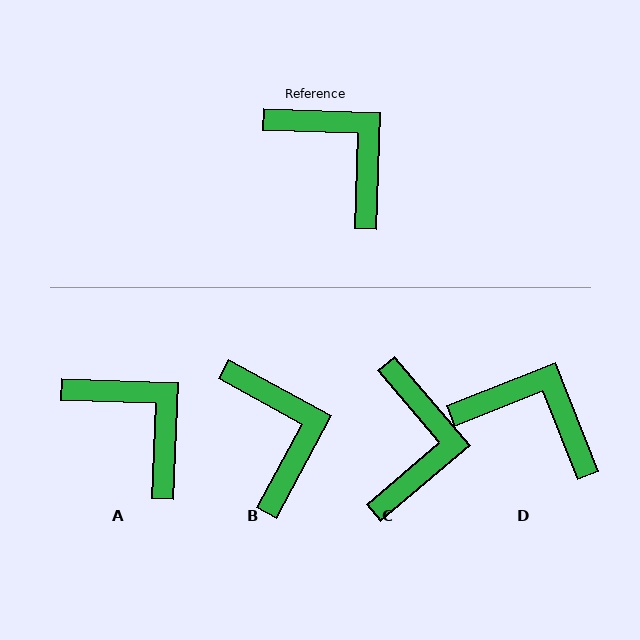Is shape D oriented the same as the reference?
No, it is off by about 24 degrees.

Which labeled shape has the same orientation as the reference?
A.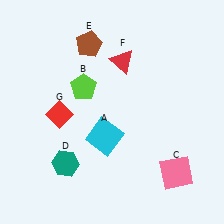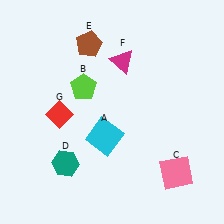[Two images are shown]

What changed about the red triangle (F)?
In Image 1, F is red. In Image 2, it changed to magenta.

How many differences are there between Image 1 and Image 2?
There is 1 difference between the two images.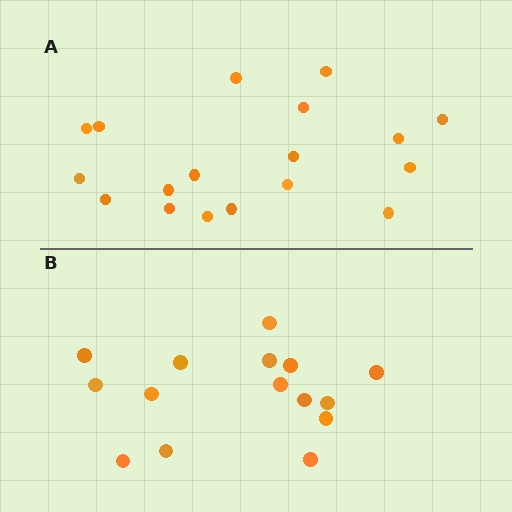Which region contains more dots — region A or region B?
Region A (the top region) has more dots.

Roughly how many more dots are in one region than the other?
Region A has just a few more — roughly 2 or 3 more dots than region B.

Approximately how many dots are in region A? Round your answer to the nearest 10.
About 20 dots. (The exact count is 18, which rounds to 20.)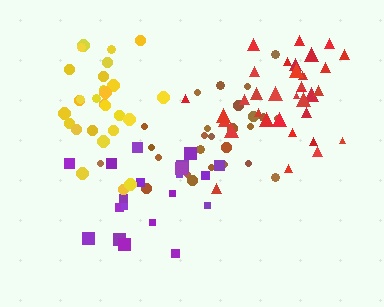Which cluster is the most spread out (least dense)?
Purple.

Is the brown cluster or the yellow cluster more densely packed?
Yellow.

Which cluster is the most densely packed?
Yellow.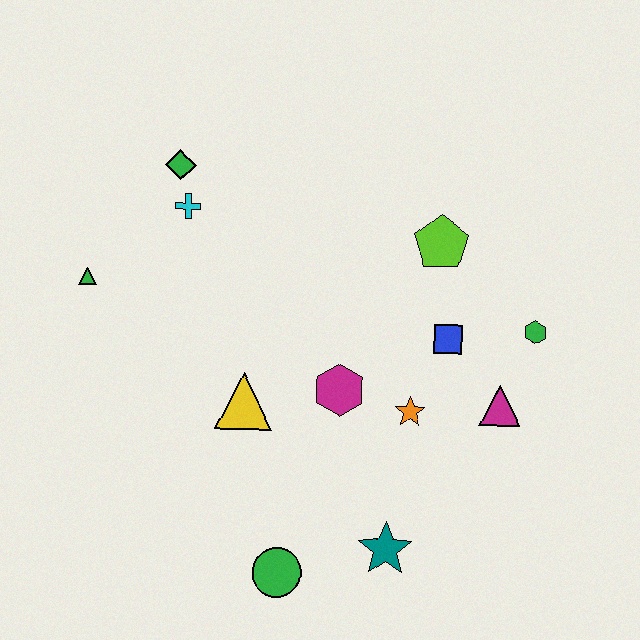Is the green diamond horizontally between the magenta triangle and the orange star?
No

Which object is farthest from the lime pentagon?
The green circle is farthest from the lime pentagon.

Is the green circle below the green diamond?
Yes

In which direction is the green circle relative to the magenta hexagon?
The green circle is below the magenta hexagon.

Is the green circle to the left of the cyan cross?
No